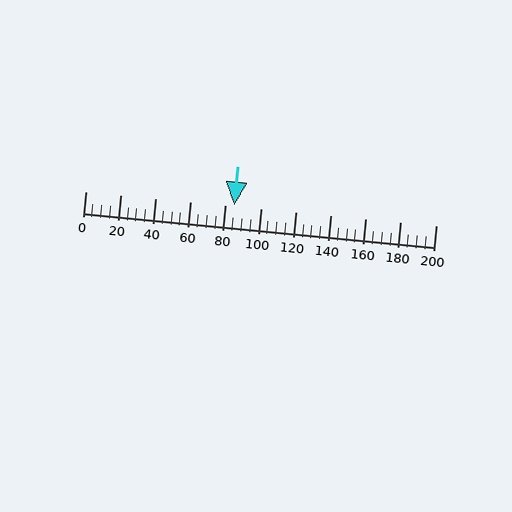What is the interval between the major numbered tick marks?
The major tick marks are spaced 20 units apart.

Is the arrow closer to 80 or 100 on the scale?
The arrow is closer to 80.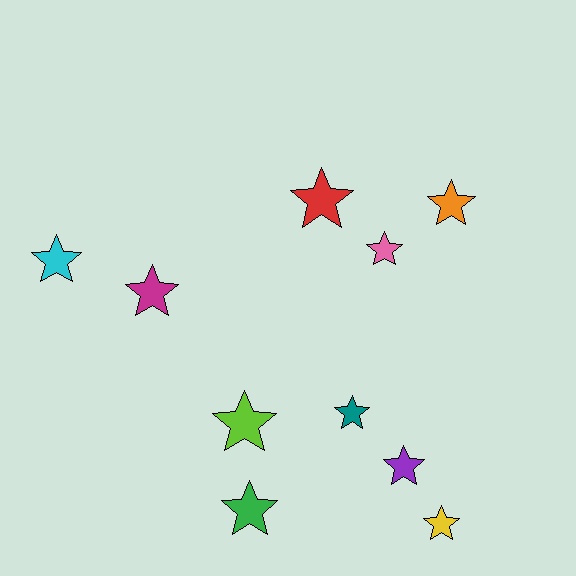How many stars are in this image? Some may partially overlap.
There are 10 stars.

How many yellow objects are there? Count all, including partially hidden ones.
There is 1 yellow object.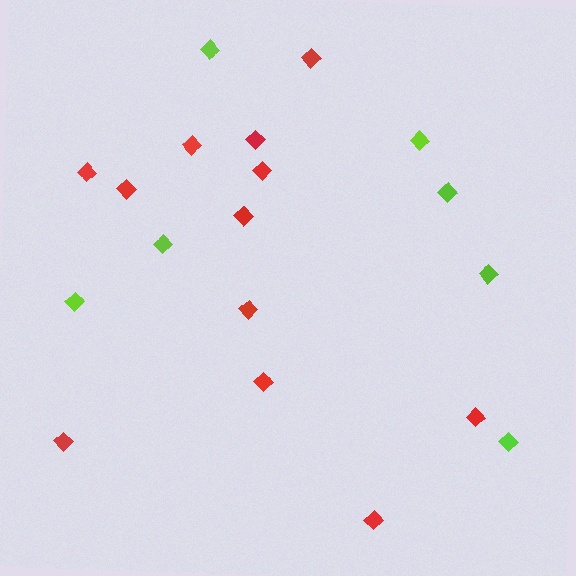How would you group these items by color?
There are 2 groups: one group of red diamonds (12) and one group of lime diamonds (7).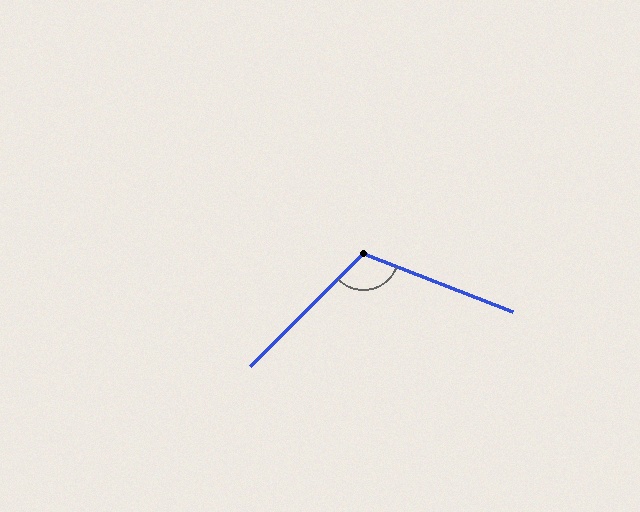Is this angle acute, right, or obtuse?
It is obtuse.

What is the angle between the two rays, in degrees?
Approximately 114 degrees.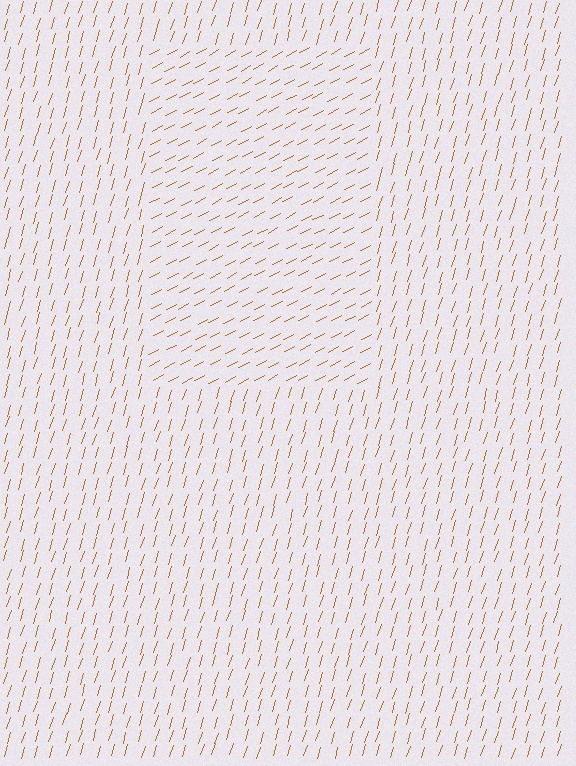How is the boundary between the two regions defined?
The boundary is defined purely by a change in line orientation (approximately 45 degrees difference). All lines are the same color and thickness.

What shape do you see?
I see a rectangle.